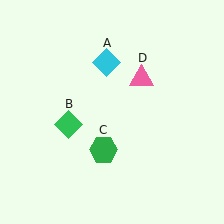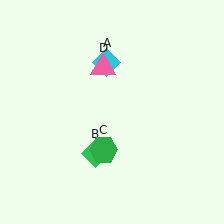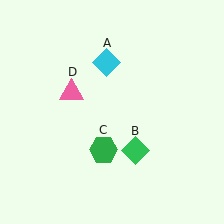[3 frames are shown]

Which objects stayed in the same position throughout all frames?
Cyan diamond (object A) and green hexagon (object C) remained stationary.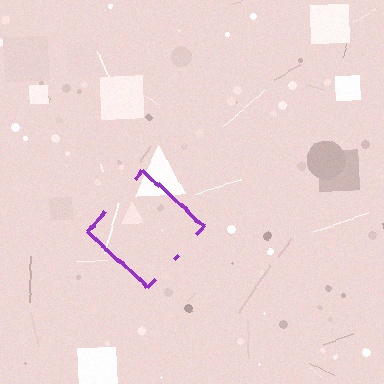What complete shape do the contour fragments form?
The contour fragments form a diamond.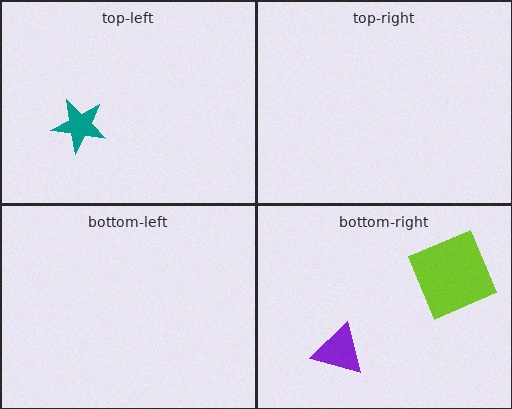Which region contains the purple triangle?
The bottom-right region.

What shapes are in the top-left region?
The teal star.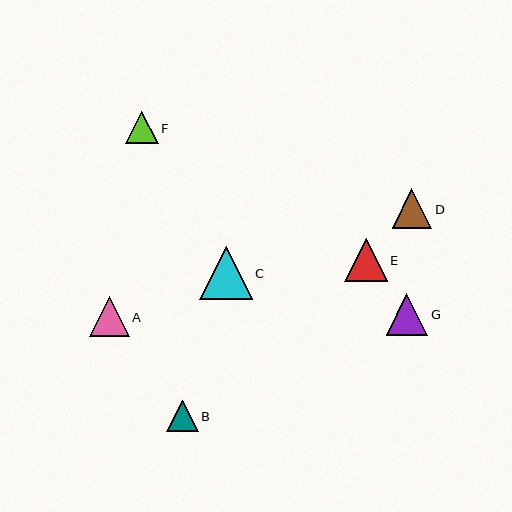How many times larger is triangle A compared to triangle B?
Triangle A is approximately 1.3 times the size of triangle B.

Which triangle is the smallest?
Triangle B is the smallest with a size of approximately 31 pixels.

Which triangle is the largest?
Triangle C is the largest with a size of approximately 53 pixels.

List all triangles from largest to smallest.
From largest to smallest: C, E, G, A, D, F, B.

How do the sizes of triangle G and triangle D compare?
Triangle G and triangle D are approximately the same size.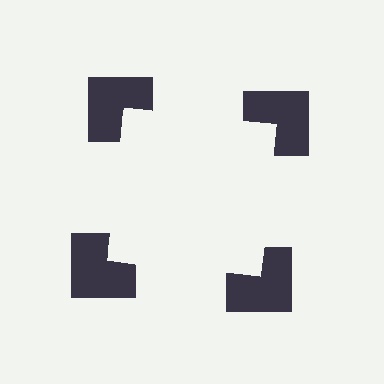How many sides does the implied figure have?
4 sides.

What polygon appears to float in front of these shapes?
An illusory square — its edges are inferred from the aligned wedge cuts in the notched squares, not physically drawn.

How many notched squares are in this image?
There are 4 — one at each vertex of the illusory square.